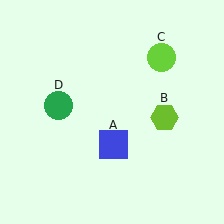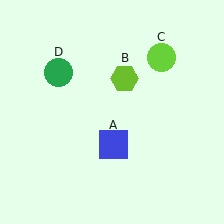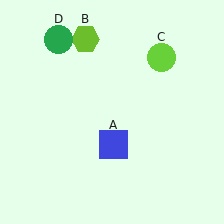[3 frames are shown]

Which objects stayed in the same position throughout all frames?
Blue square (object A) and lime circle (object C) remained stationary.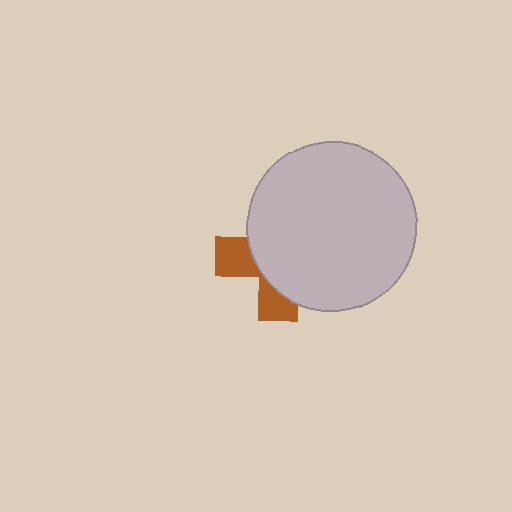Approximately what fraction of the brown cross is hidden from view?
Roughly 69% of the brown cross is hidden behind the light gray circle.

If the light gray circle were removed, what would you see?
You would see the complete brown cross.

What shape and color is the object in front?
The object in front is a light gray circle.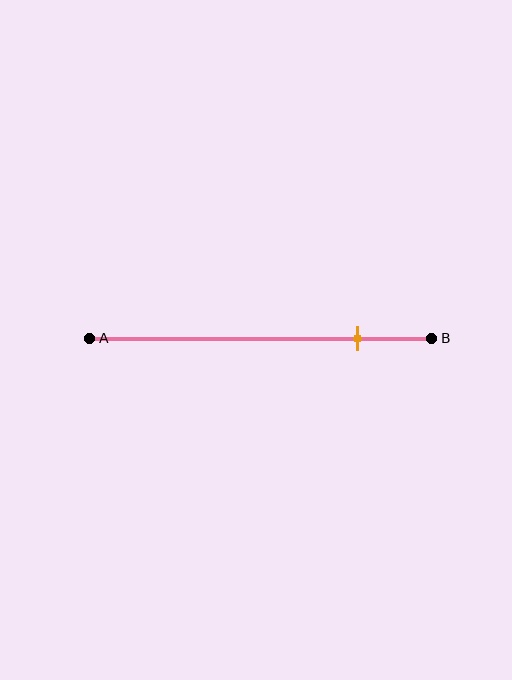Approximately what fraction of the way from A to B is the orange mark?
The orange mark is approximately 80% of the way from A to B.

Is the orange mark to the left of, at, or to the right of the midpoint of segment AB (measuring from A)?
The orange mark is to the right of the midpoint of segment AB.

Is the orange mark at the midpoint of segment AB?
No, the mark is at about 80% from A, not at the 50% midpoint.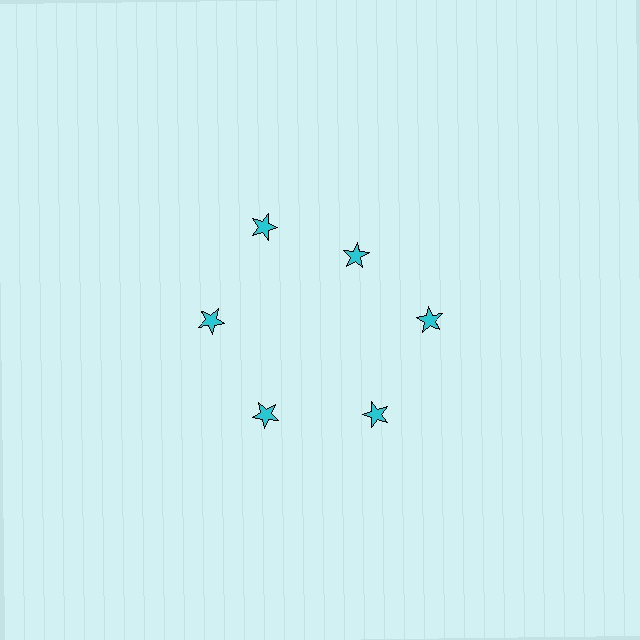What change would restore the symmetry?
The symmetry would be restored by moving it outward, back onto the ring so that all 6 stars sit at equal angles and equal distance from the center.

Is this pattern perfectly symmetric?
No. The 6 cyan stars are arranged in a ring, but one element near the 1 o'clock position is pulled inward toward the center, breaking the 6-fold rotational symmetry.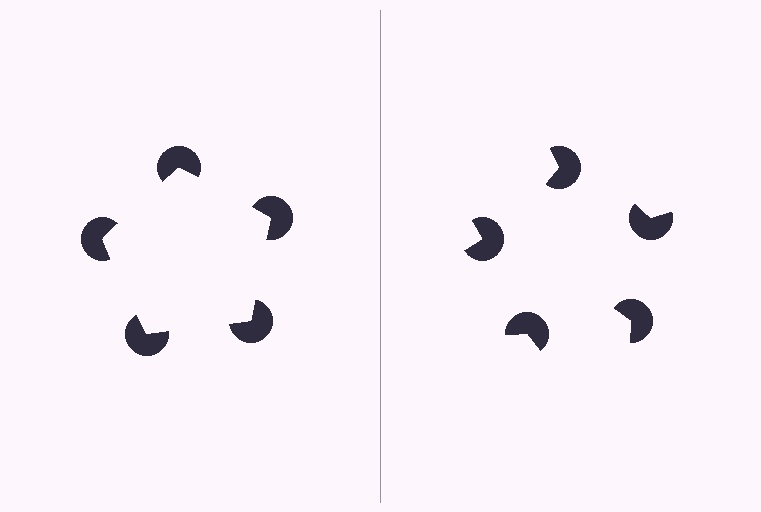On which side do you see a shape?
An illusory pentagon appears on the left side. On the right side the wedge cuts are rotated, so no coherent shape forms.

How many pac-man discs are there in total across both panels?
10 — 5 on each side.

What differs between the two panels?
The pac-man discs are positioned identically on both sides; only the wedge orientations differ. On the left they align to a pentagon; on the right they are misaligned.